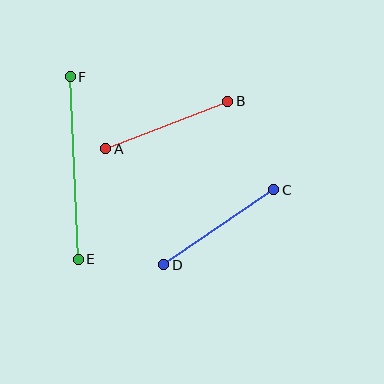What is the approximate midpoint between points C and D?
The midpoint is at approximately (219, 227) pixels.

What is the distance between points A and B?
The distance is approximately 131 pixels.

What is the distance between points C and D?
The distance is approximately 133 pixels.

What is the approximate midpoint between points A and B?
The midpoint is at approximately (167, 125) pixels.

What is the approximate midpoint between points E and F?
The midpoint is at approximately (74, 168) pixels.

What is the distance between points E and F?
The distance is approximately 182 pixels.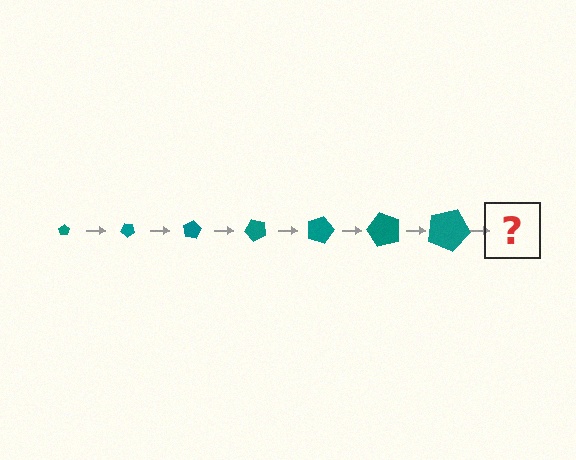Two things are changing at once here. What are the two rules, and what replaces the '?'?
The two rules are that the pentagon grows larger each step and it rotates 40 degrees each step. The '?' should be a pentagon, larger than the previous one and rotated 280 degrees from the start.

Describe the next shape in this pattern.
It should be a pentagon, larger than the previous one and rotated 280 degrees from the start.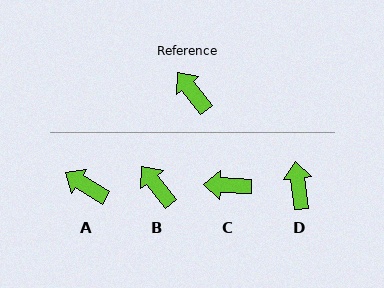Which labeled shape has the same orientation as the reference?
B.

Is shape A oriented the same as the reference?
No, it is off by about 21 degrees.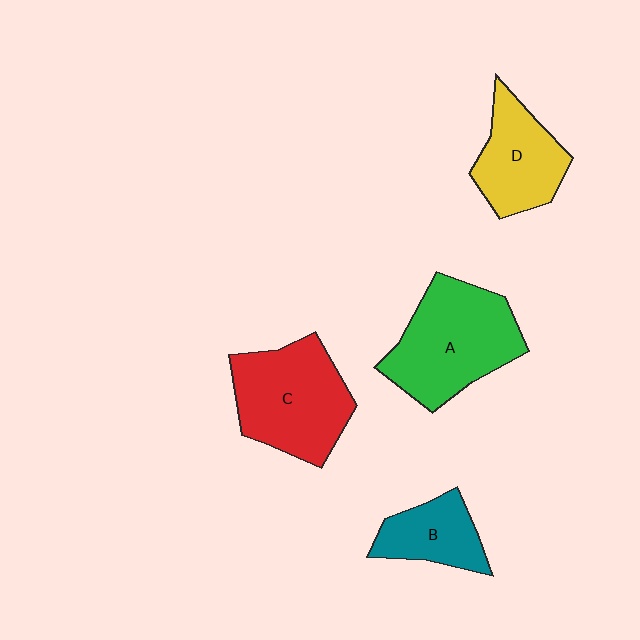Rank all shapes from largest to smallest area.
From largest to smallest: A (green), C (red), D (yellow), B (teal).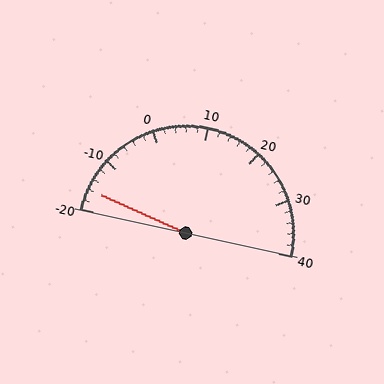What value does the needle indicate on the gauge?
The needle indicates approximately -16.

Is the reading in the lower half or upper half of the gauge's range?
The reading is in the lower half of the range (-20 to 40).